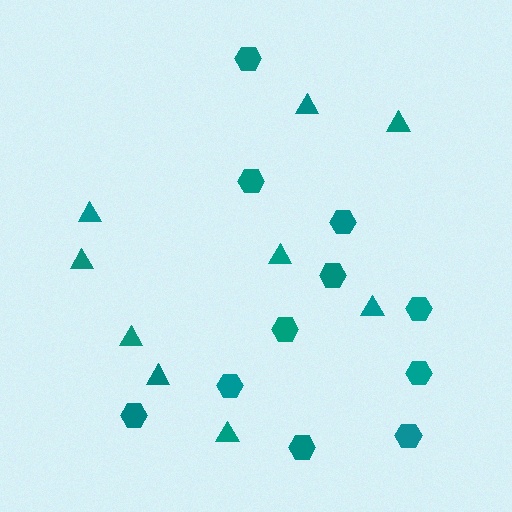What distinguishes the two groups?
There are 2 groups: one group of triangles (9) and one group of hexagons (11).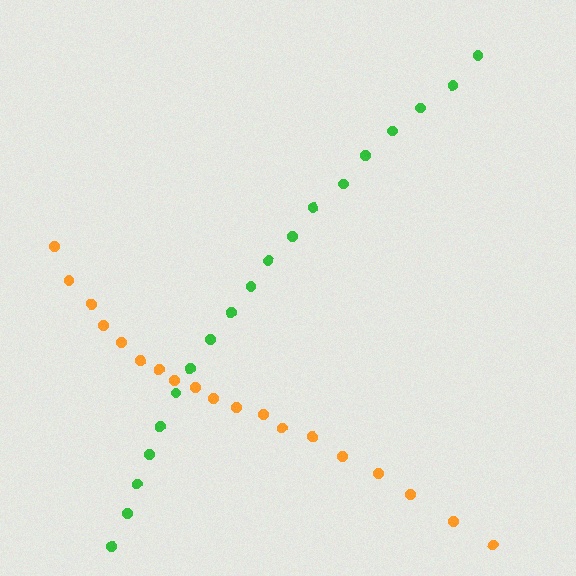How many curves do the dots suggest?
There are 2 distinct paths.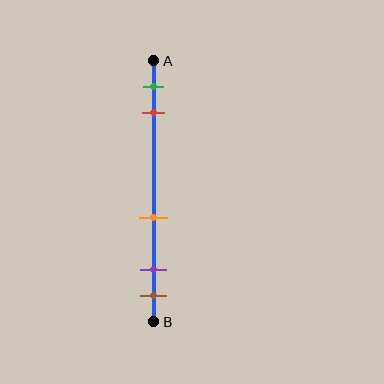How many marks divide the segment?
There are 5 marks dividing the segment.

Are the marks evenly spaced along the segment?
No, the marks are not evenly spaced.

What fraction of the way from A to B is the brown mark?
The brown mark is approximately 90% (0.9) of the way from A to B.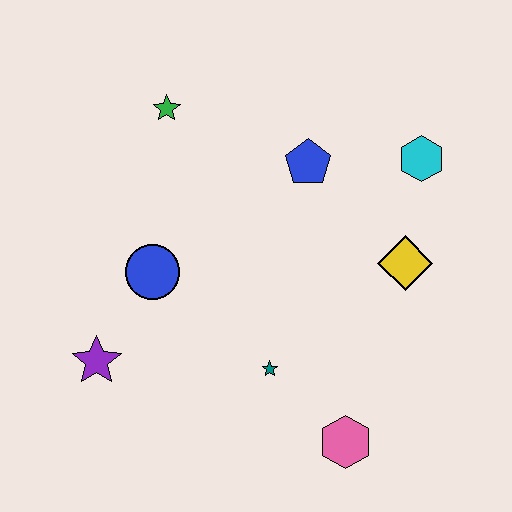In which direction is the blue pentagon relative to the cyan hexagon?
The blue pentagon is to the left of the cyan hexagon.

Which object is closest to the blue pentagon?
The cyan hexagon is closest to the blue pentagon.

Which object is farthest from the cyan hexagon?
The purple star is farthest from the cyan hexagon.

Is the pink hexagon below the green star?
Yes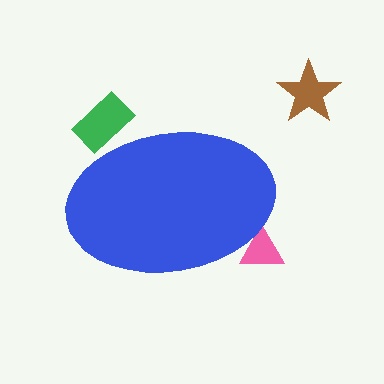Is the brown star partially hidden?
No, the brown star is fully visible.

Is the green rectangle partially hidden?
Yes, the green rectangle is partially hidden behind the blue ellipse.